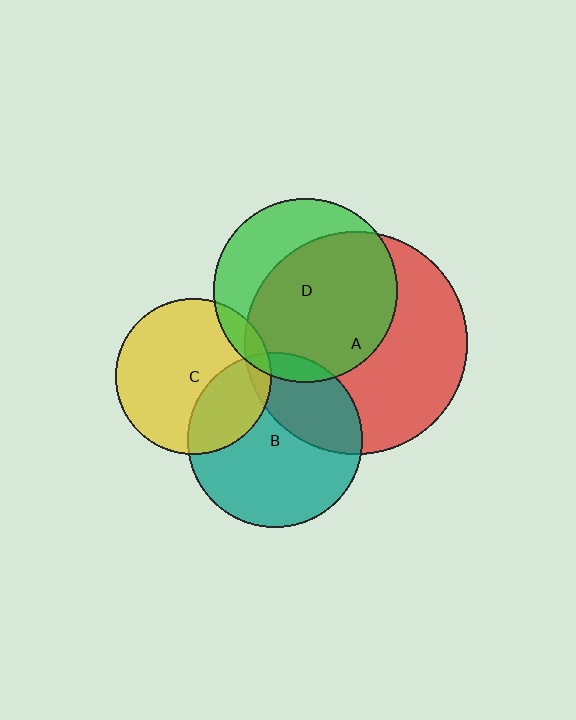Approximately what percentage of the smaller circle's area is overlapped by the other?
Approximately 65%.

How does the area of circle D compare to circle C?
Approximately 1.4 times.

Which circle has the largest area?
Circle A (red).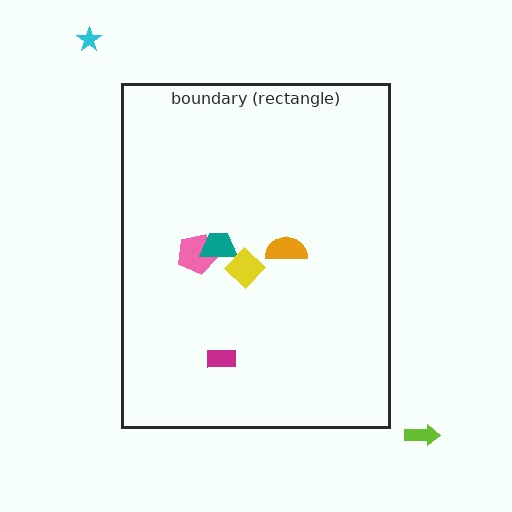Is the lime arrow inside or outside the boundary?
Outside.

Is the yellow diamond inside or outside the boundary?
Inside.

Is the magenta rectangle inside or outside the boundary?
Inside.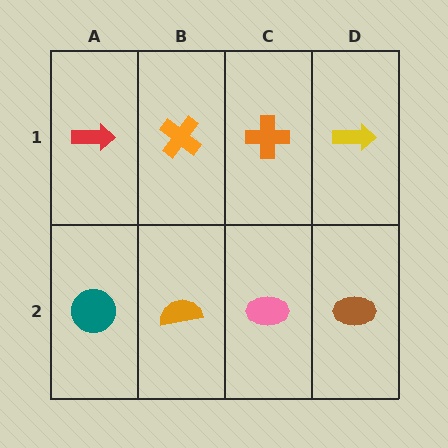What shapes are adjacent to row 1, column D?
A brown ellipse (row 2, column D), an orange cross (row 1, column C).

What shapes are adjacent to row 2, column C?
An orange cross (row 1, column C), an orange semicircle (row 2, column B), a brown ellipse (row 2, column D).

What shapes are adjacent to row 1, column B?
An orange semicircle (row 2, column B), a red arrow (row 1, column A), an orange cross (row 1, column C).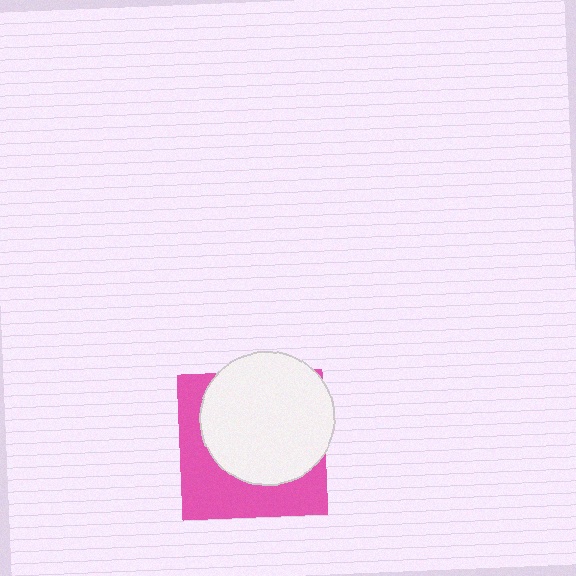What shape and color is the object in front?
The object in front is a white circle.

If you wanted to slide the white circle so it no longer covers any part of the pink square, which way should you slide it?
Slide it toward the upper-right — that is the most direct way to separate the two shapes.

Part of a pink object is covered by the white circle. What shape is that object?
It is a square.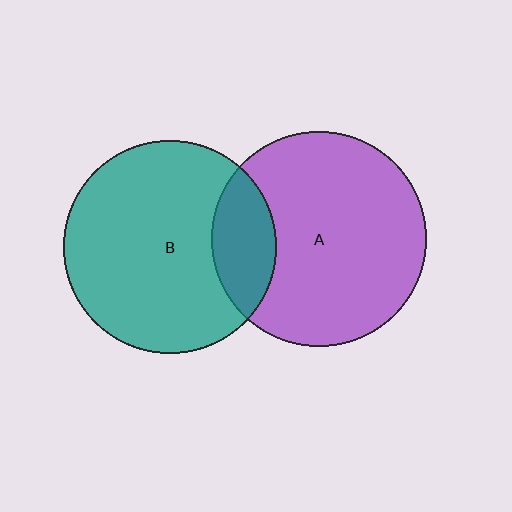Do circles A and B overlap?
Yes.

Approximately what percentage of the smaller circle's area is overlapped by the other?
Approximately 20%.